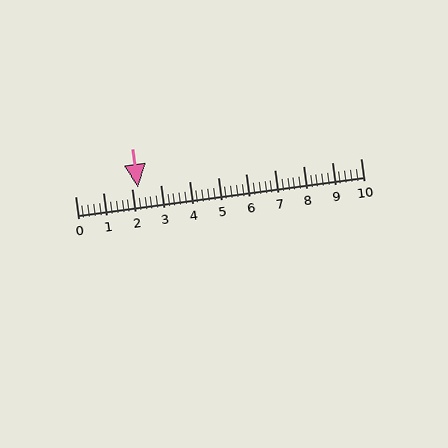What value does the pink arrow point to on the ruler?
The pink arrow points to approximately 2.2.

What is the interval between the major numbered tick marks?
The major tick marks are spaced 1 units apart.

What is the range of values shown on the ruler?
The ruler shows values from 0 to 10.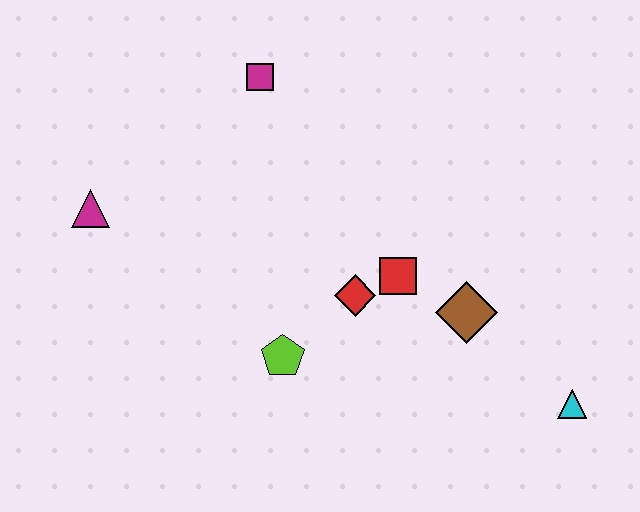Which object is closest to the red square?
The red diamond is closest to the red square.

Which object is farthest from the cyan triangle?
The magenta triangle is farthest from the cyan triangle.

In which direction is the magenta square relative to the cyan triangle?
The magenta square is above the cyan triangle.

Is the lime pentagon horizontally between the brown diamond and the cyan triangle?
No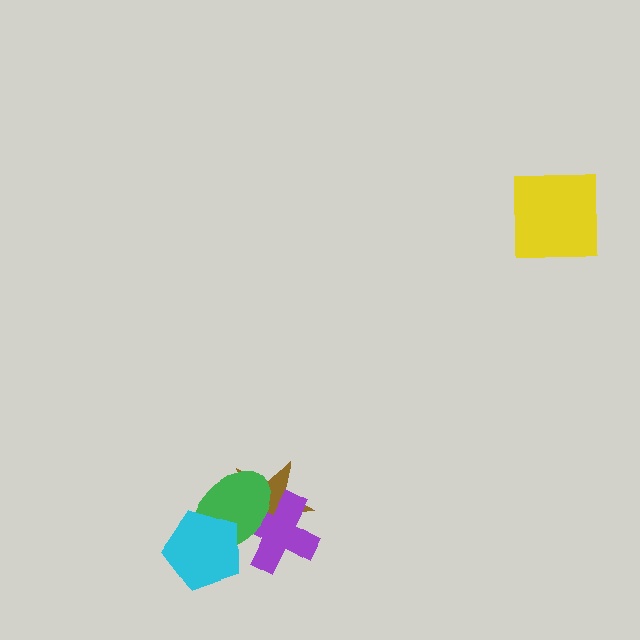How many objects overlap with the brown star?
2 objects overlap with the brown star.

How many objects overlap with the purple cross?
2 objects overlap with the purple cross.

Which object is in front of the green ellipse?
The cyan pentagon is in front of the green ellipse.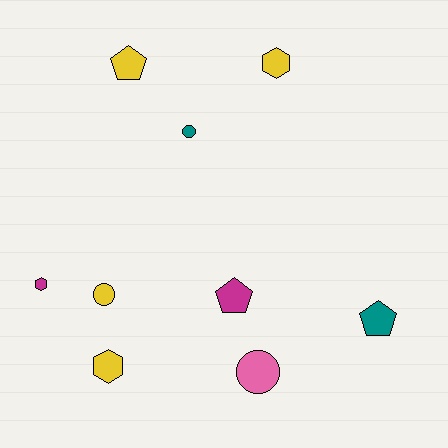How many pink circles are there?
There is 1 pink circle.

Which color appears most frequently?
Yellow, with 4 objects.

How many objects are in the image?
There are 9 objects.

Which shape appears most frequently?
Pentagon, with 3 objects.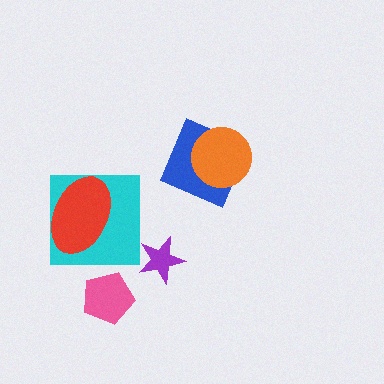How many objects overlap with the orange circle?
1 object overlaps with the orange circle.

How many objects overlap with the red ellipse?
1 object overlaps with the red ellipse.